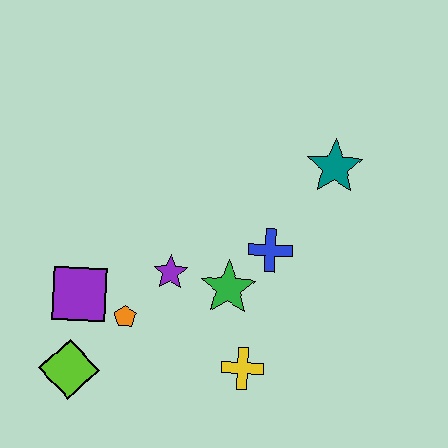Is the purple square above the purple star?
No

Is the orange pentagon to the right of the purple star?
No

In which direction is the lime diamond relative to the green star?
The lime diamond is to the left of the green star.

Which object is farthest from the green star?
The lime diamond is farthest from the green star.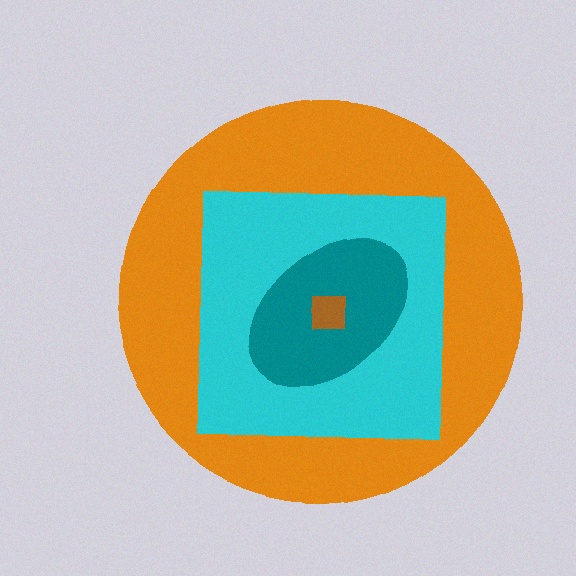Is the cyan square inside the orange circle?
Yes.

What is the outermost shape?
The orange circle.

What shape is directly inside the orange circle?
The cyan square.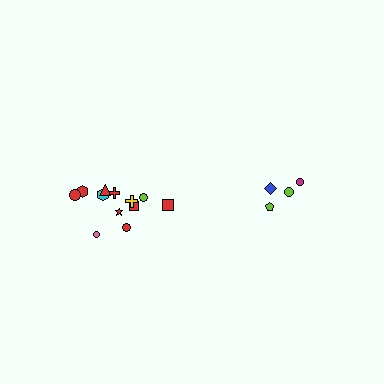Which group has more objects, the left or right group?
The left group.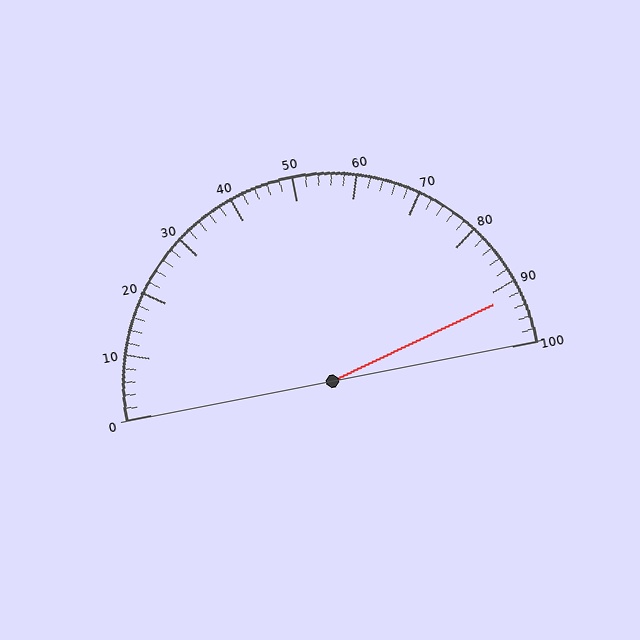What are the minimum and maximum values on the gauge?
The gauge ranges from 0 to 100.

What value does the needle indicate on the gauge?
The needle indicates approximately 92.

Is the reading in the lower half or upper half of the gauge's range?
The reading is in the upper half of the range (0 to 100).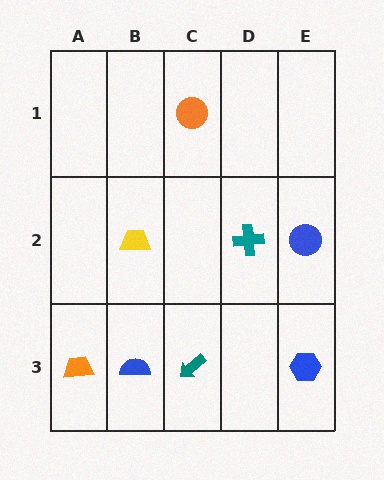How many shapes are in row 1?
1 shape.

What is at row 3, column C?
A teal arrow.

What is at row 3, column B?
A blue semicircle.